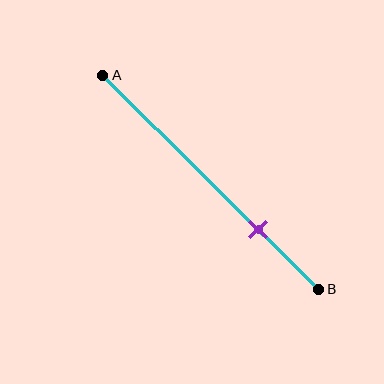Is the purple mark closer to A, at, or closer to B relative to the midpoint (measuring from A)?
The purple mark is closer to point B than the midpoint of segment AB.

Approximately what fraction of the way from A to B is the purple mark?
The purple mark is approximately 70% of the way from A to B.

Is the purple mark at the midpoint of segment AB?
No, the mark is at about 70% from A, not at the 50% midpoint.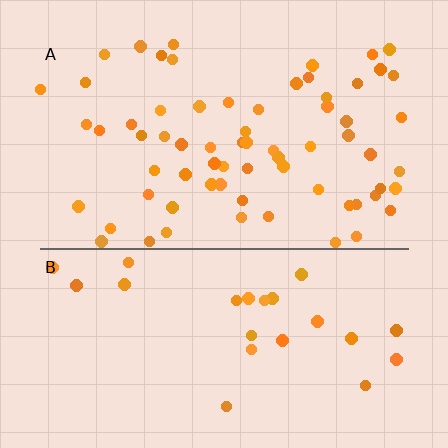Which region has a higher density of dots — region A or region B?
A (the top).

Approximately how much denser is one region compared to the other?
Approximately 2.8× — region A over region B.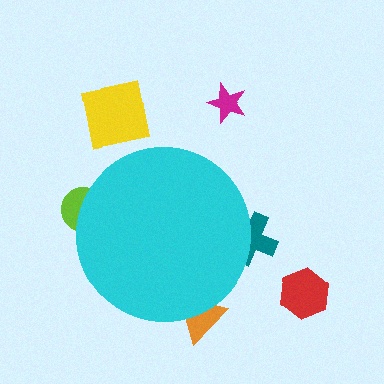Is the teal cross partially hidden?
Yes, the teal cross is partially hidden behind the cyan circle.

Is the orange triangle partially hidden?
Yes, the orange triangle is partially hidden behind the cyan circle.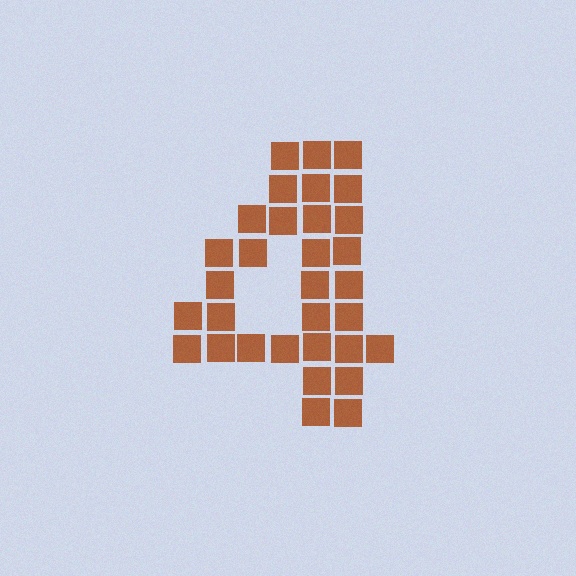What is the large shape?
The large shape is the digit 4.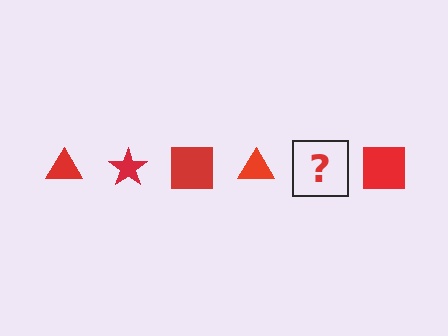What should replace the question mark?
The question mark should be replaced with a red star.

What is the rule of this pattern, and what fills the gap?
The rule is that the pattern cycles through triangle, star, square shapes in red. The gap should be filled with a red star.